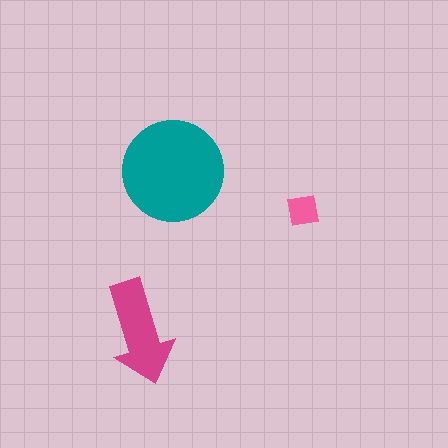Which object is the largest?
The teal circle.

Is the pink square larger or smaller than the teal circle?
Smaller.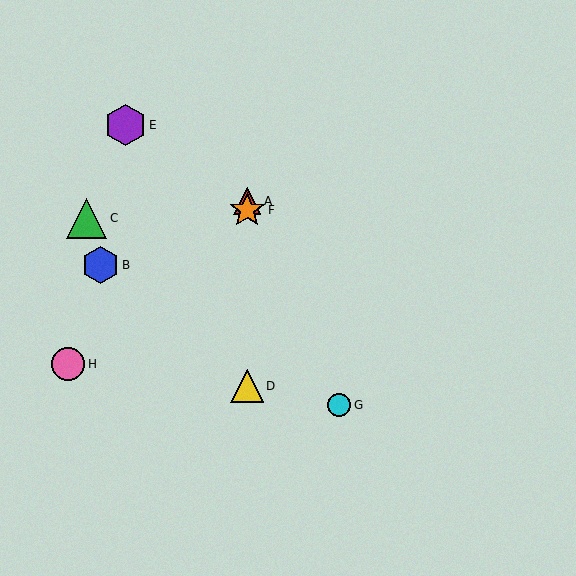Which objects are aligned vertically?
Objects A, D, F are aligned vertically.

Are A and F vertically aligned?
Yes, both are at x≈247.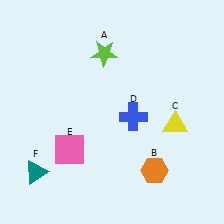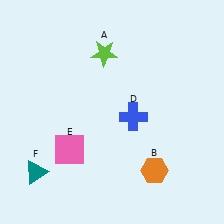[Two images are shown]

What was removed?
The yellow triangle (C) was removed in Image 2.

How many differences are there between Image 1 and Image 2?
There is 1 difference between the two images.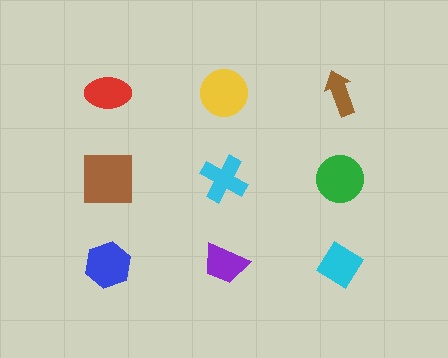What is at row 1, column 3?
A brown arrow.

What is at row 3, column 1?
A blue hexagon.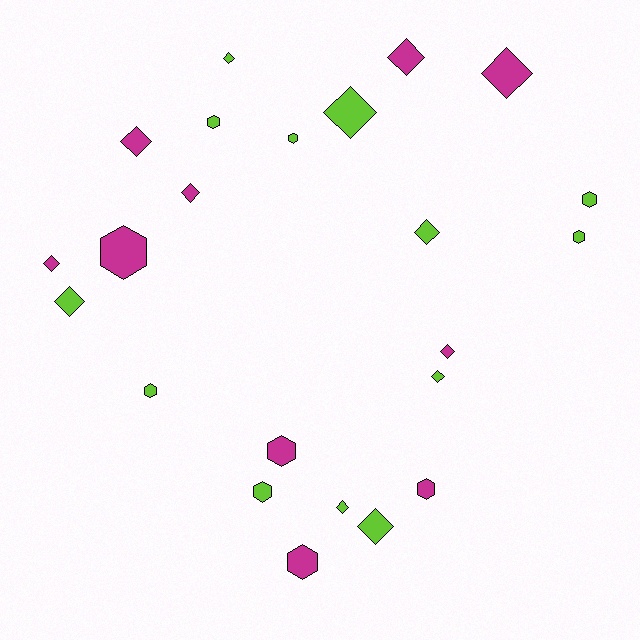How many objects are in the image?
There are 23 objects.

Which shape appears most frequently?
Diamond, with 13 objects.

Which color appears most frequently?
Lime, with 13 objects.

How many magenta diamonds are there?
There are 6 magenta diamonds.